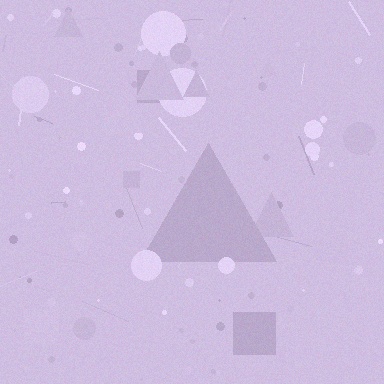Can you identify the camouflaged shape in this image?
The camouflaged shape is a triangle.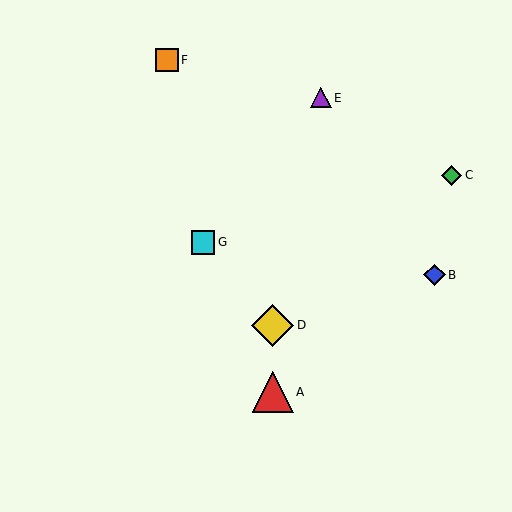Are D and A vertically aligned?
Yes, both are at x≈273.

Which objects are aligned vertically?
Objects A, D are aligned vertically.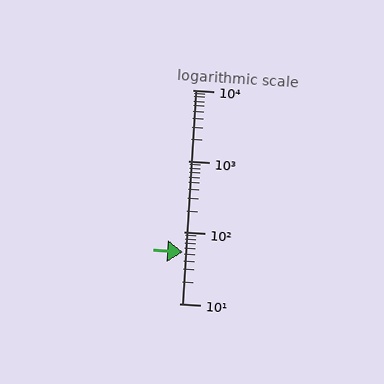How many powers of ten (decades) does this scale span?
The scale spans 3 decades, from 10 to 10000.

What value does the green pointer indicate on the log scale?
The pointer indicates approximately 53.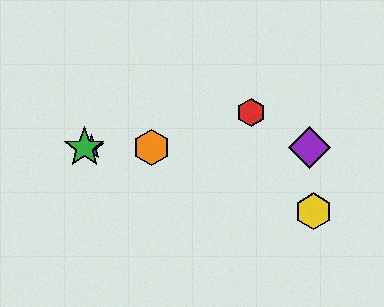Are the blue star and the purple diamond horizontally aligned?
Yes, both are at y≈147.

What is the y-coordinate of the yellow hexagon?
The yellow hexagon is at y≈211.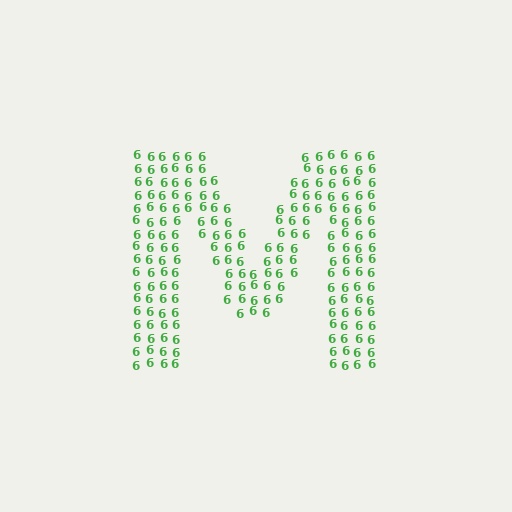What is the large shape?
The large shape is the letter M.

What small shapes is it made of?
It is made of small digit 6's.